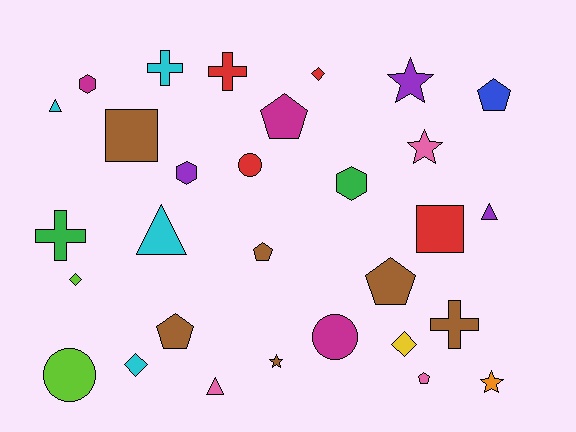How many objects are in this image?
There are 30 objects.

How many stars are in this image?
There are 4 stars.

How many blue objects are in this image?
There is 1 blue object.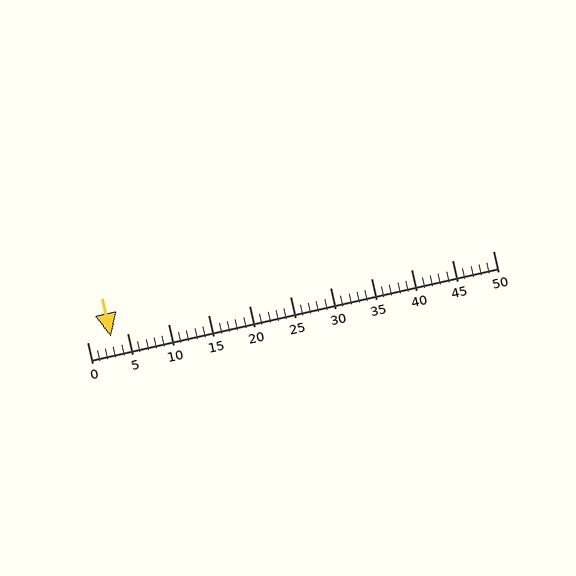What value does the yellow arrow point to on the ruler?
The yellow arrow points to approximately 3.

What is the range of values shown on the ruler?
The ruler shows values from 0 to 50.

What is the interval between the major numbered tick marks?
The major tick marks are spaced 5 units apart.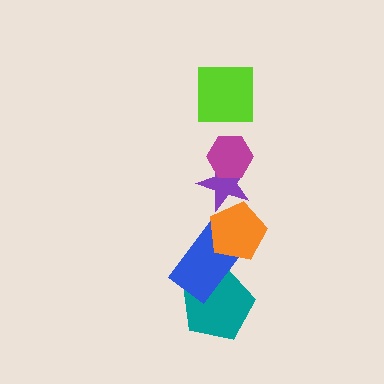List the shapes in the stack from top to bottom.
From top to bottom: the lime square, the magenta hexagon, the purple star, the orange pentagon, the blue rectangle, the teal pentagon.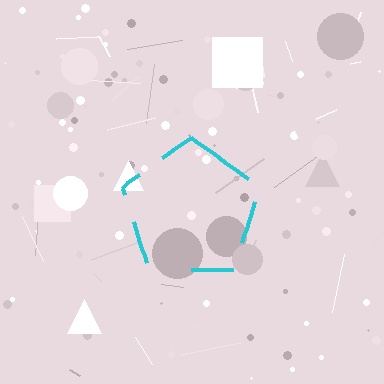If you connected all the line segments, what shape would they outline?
They would outline a pentagon.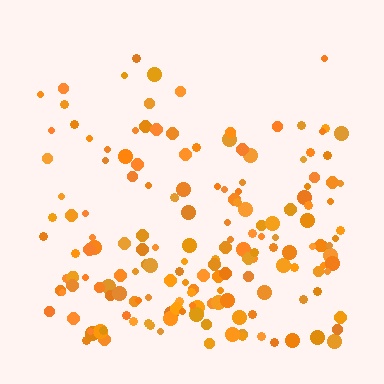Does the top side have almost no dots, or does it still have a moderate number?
Still a moderate number, just noticeably fewer than the bottom.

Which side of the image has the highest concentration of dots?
The bottom.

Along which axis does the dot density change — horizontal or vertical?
Vertical.